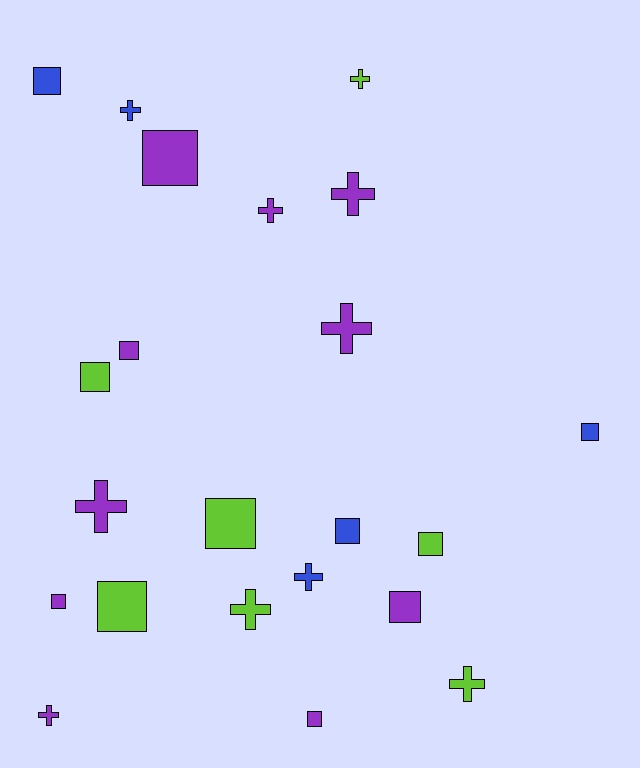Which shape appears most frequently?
Square, with 12 objects.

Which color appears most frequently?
Purple, with 10 objects.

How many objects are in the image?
There are 22 objects.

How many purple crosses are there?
There are 5 purple crosses.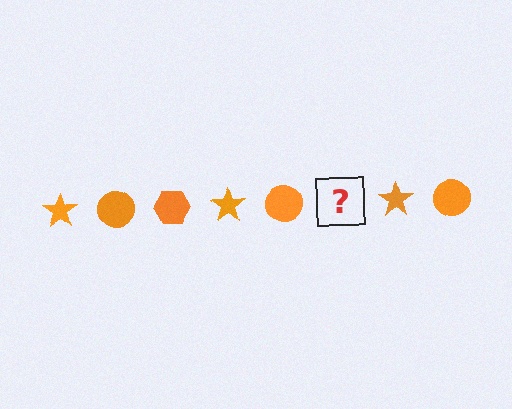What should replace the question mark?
The question mark should be replaced with an orange hexagon.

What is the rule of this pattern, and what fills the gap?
The rule is that the pattern cycles through star, circle, hexagon shapes in orange. The gap should be filled with an orange hexagon.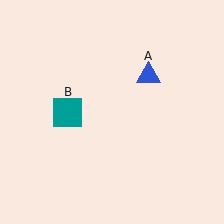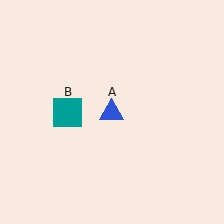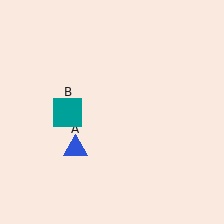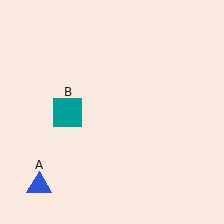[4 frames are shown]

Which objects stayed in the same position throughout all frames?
Teal square (object B) remained stationary.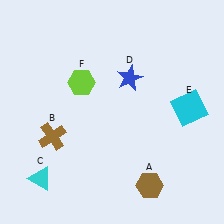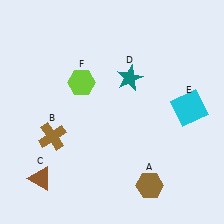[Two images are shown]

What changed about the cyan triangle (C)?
In Image 1, C is cyan. In Image 2, it changed to brown.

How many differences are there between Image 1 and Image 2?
There are 2 differences between the two images.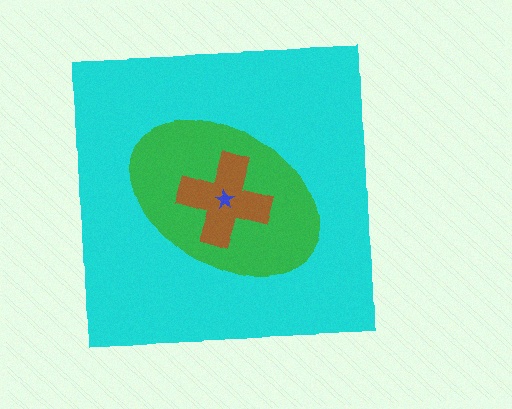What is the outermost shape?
The cyan square.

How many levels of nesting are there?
4.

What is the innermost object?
The blue star.